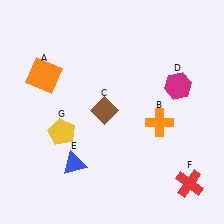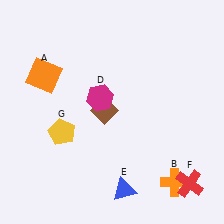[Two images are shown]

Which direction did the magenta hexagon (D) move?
The magenta hexagon (D) moved left.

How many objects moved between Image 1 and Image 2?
3 objects moved between the two images.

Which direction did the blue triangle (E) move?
The blue triangle (E) moved right.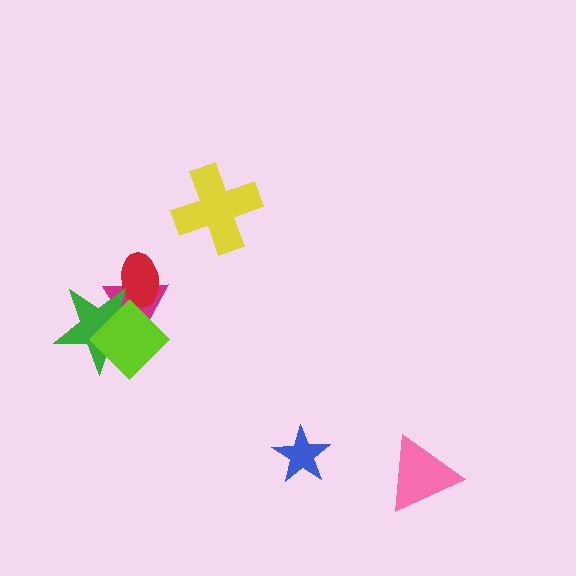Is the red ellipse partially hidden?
Yes, it is partially covered by another shape.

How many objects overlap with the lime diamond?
3 objects overlap with the lime diamond.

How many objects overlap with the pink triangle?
0 objects overlap with the pink triangle.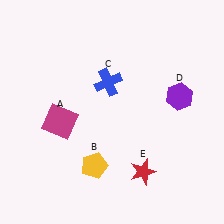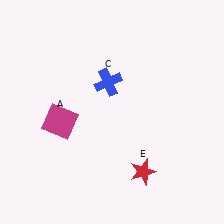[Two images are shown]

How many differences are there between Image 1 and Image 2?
There are 2 differences between the two images.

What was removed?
The yellow pentagon (B), the purple hexagon (D) were removed in Image 2.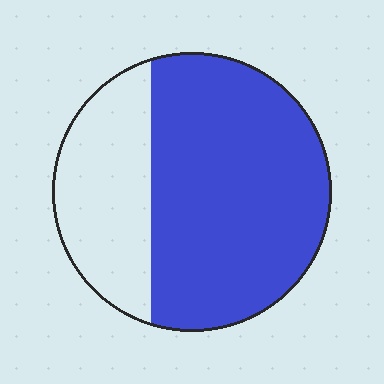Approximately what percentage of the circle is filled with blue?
Approximately 70%.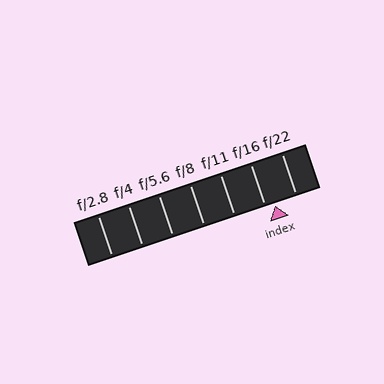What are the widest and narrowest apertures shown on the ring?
The widest aperture shown is f/2.8 and the narrowest is f/22.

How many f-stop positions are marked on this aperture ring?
There are 7 f-stop positions marked.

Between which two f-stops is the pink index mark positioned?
The index mark is between f/16 and f/22.